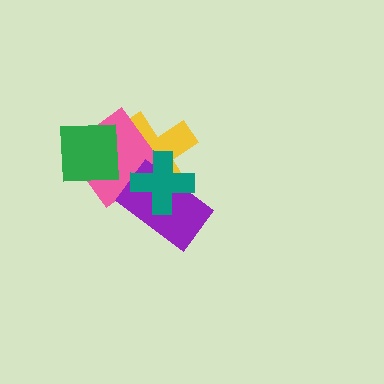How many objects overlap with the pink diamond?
4 objects overlap with the pink diamond.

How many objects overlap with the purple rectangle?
3 objects overlap with the purple rectangle.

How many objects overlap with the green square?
2 objects overlap with the green square.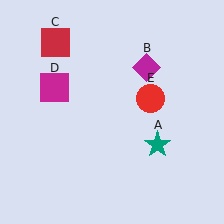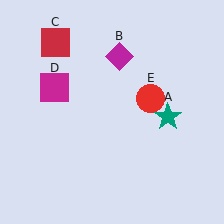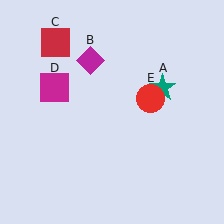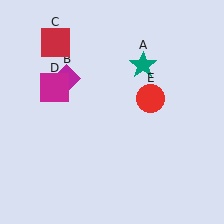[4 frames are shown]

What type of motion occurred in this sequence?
The teal star (object A), magenta diamond (object B) rotated counterclockwise around the center of the scene.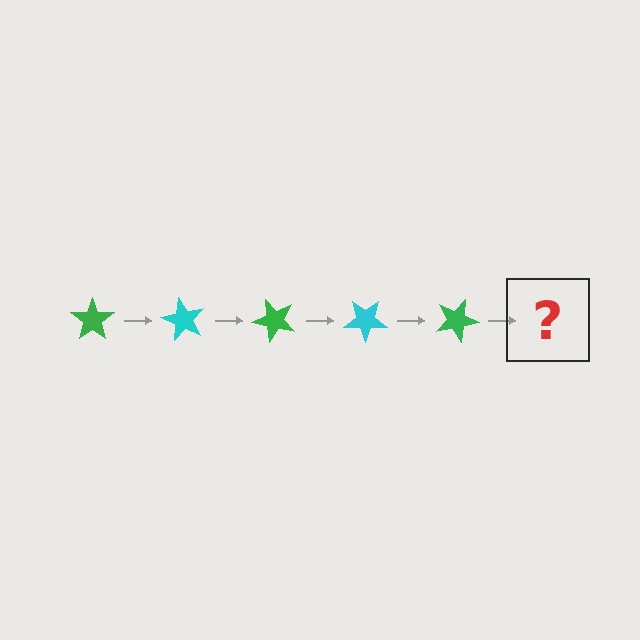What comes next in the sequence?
The next element should be a cyan star, rotated 300 degrees from the start.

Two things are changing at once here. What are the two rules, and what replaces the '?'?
The two rules are that it rotates 60 degrees each step and the color cycles through green and cyan. The '?' should be a cyan star, rotated 300 degrees from the start.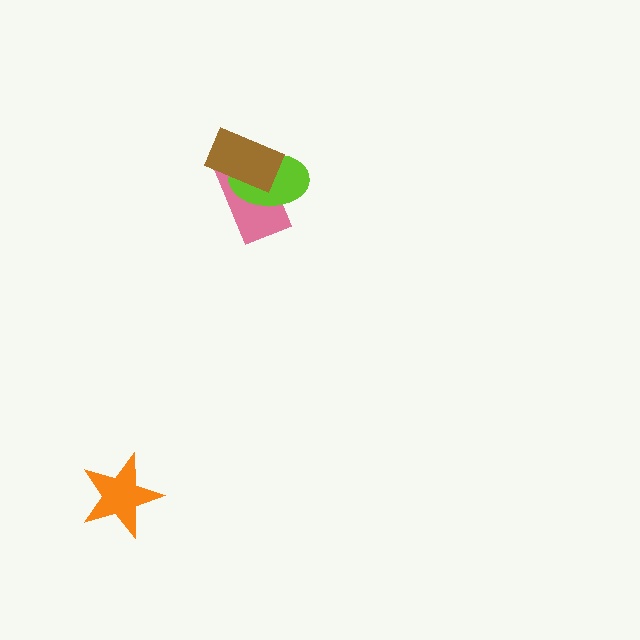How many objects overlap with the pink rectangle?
2 objects overlap with the pink rectangle.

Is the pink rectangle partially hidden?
Yes, it is partially covered by another shape.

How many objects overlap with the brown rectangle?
2 objects overlap with the brown rectangle.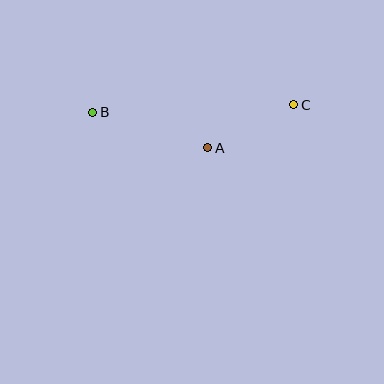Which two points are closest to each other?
Points A and C are closest to each other.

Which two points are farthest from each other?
Points B and C are farthest from each other.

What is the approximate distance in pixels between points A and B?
The distance between A and B is approximately 120 pixels.